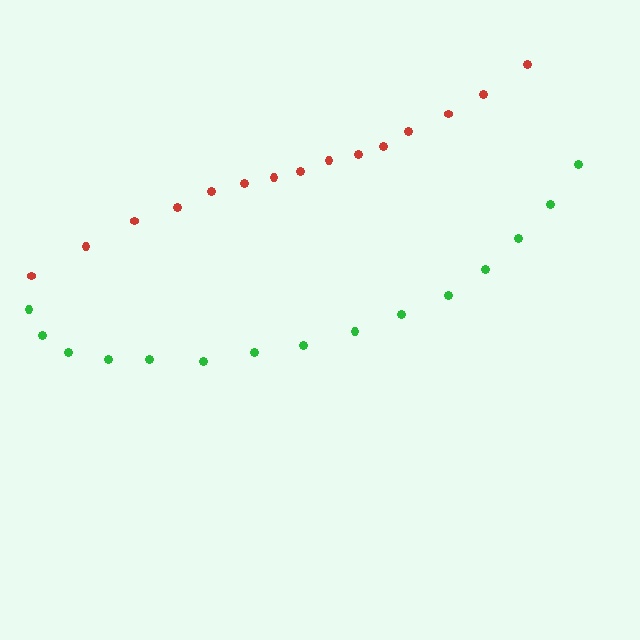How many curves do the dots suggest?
There are 2 distinct paths.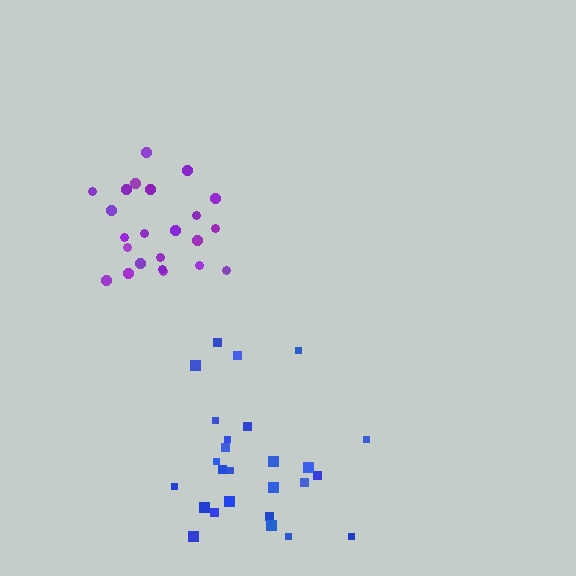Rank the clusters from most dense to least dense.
purple, blue.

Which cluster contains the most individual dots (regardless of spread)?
Blue (26).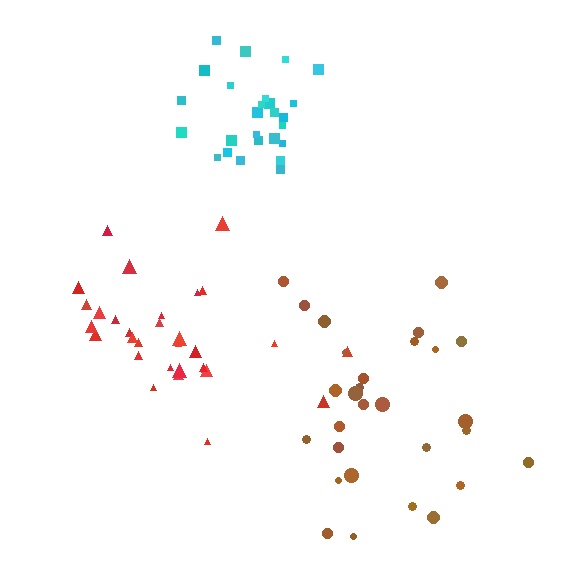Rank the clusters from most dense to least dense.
cyan, red, brown.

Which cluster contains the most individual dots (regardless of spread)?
Red (31).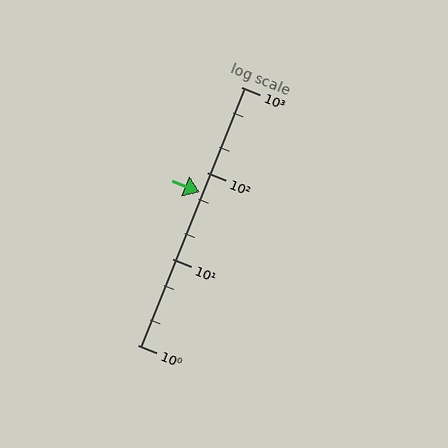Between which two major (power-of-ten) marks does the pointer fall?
The pointer is between 10 and 100.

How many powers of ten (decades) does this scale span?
The scale spans 3 decades, from 1 to 1000.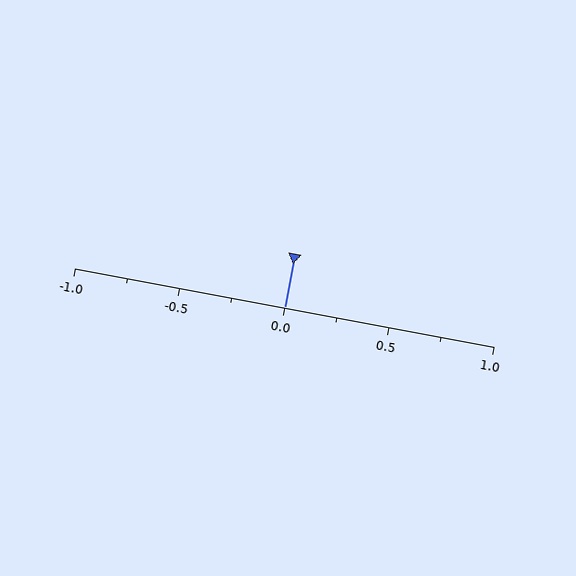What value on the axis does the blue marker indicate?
The marker indicates approximately 0.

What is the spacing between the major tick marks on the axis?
The major ticks are spaced 0.5 apart.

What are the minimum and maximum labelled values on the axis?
The axis runs from -1.0 to 1.0.